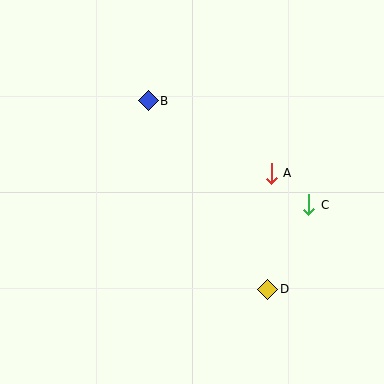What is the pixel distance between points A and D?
The distance between A and D is 116 pixels.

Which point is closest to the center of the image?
Point A at (271, 173) is closest to the center.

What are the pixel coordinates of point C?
Point C is at (309, 205).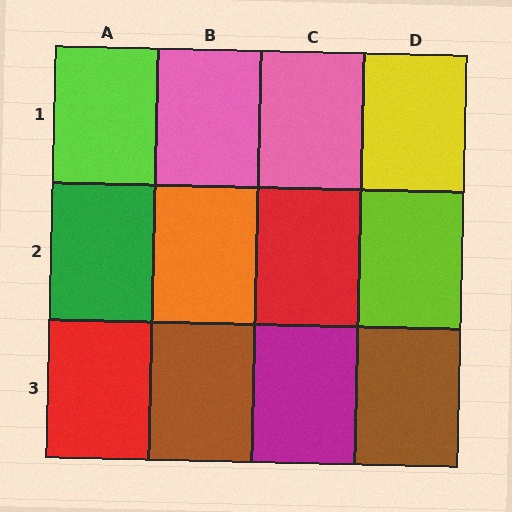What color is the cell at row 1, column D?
Yellow.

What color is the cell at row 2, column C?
Red.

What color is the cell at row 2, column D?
Lime.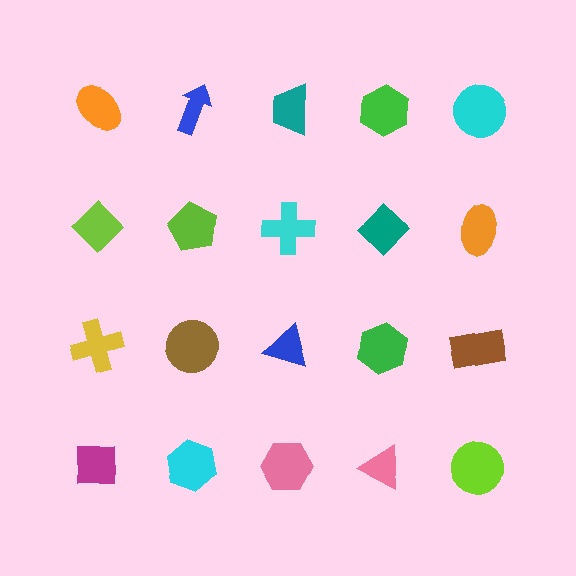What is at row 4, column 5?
A lime circle.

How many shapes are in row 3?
5 shapes.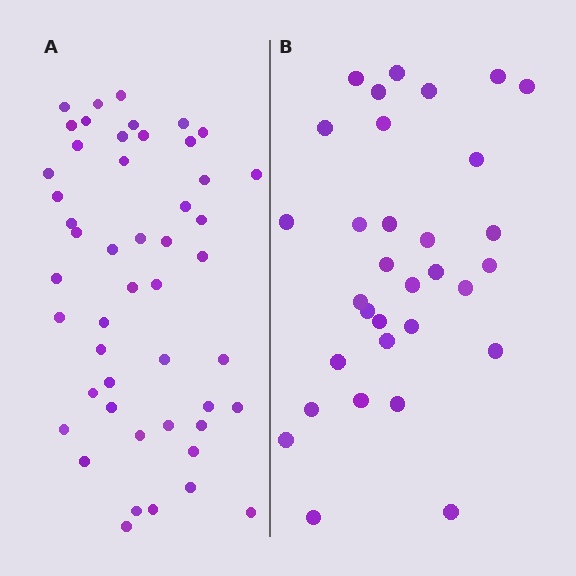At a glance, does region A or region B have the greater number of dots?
Region A (the left region) has more dots.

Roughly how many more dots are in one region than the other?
Region A has approximately 15 more dots than region B.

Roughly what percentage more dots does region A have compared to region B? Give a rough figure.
About 55% more.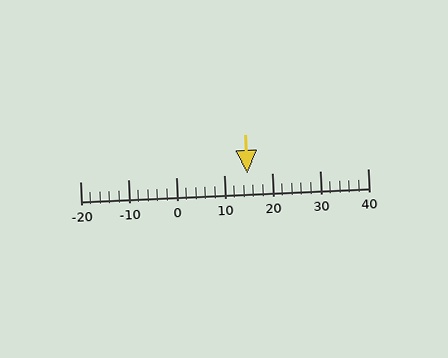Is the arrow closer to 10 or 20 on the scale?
The arrow is closer to 10.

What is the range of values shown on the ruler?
The ruler shows values from -20 to 40.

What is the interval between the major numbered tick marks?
The major tick marks are spaced 10 units apart.